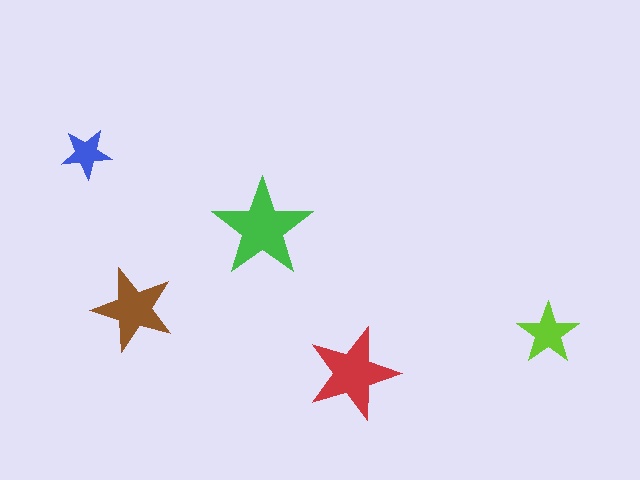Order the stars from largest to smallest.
the green one, the red one, the brown one, the lime one, the blue one.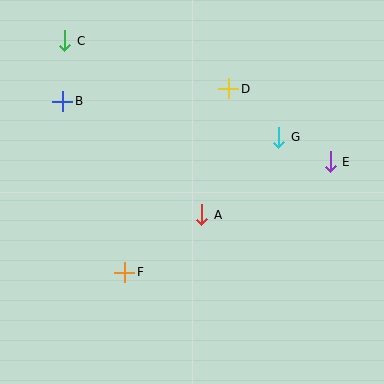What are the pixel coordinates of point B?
Point B is at (63, 101).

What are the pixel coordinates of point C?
Point C is at (65, 41).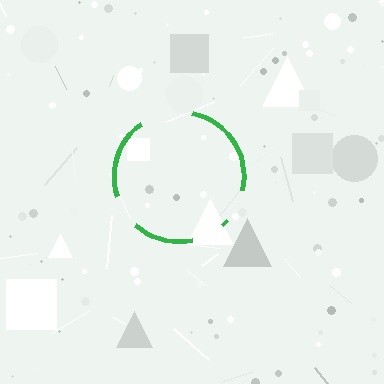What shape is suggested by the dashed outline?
The dashed outline suggests a circle.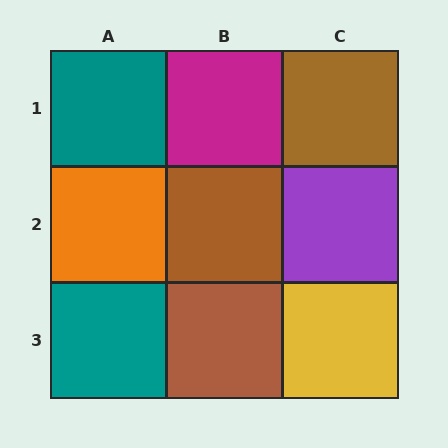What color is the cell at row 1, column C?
Brown.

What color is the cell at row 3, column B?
Brown.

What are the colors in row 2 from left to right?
Orange, brown, purple.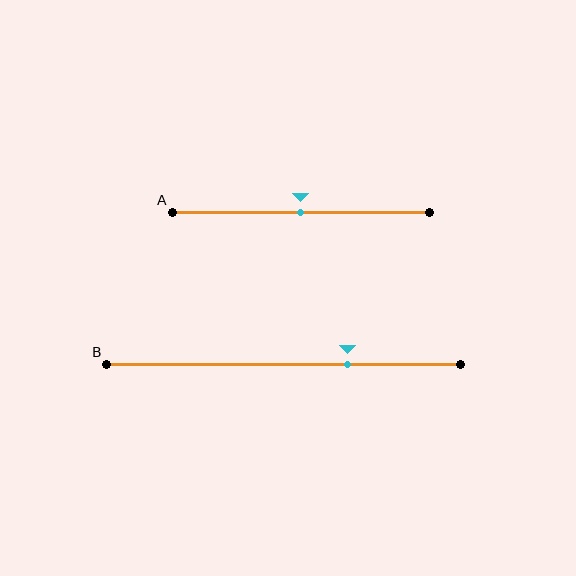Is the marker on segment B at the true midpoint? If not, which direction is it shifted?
No, the marker on segment B is shifted to the right by about 18% of the segment length.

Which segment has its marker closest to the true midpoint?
Segment A has its marker closest to the true midpoint.